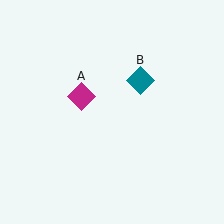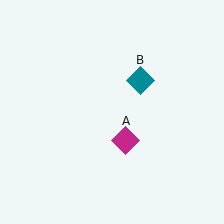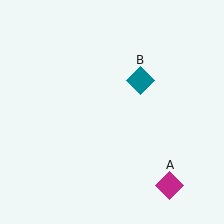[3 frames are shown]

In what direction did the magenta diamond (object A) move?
The magenta diamond (object A) moved down and to the right.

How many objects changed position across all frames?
1 object changed position: magenta diamond (object A).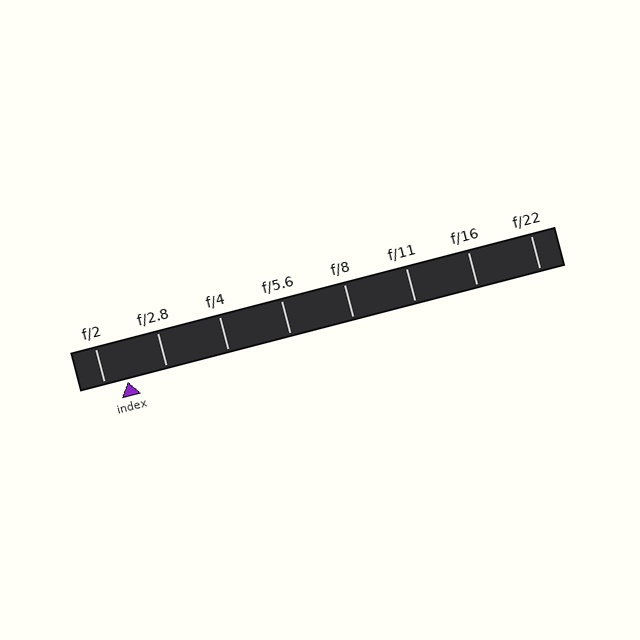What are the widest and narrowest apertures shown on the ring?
The widest aperture shown is f/2 and the narrowest is f/22.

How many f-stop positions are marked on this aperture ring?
There are 8 f-stop positions marked.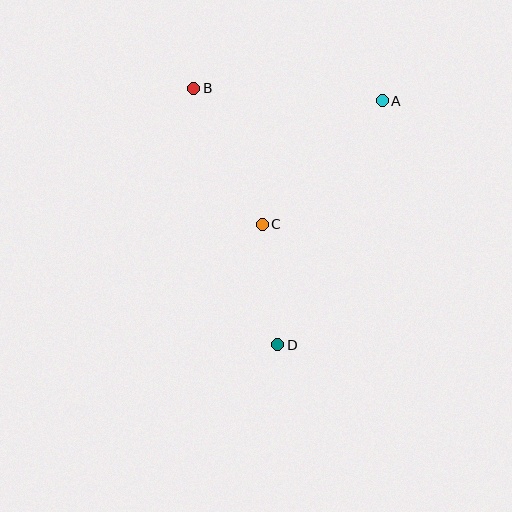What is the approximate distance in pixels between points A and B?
The distance between A and B is approximately 189 pixels.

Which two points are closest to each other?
Points C and D are closest to each other.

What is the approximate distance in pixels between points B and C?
The distance between B and C is approximately 153 pixels.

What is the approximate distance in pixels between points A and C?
The distance between A and C is approximately 172 pixels.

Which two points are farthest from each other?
Points B and D are farthest from each other.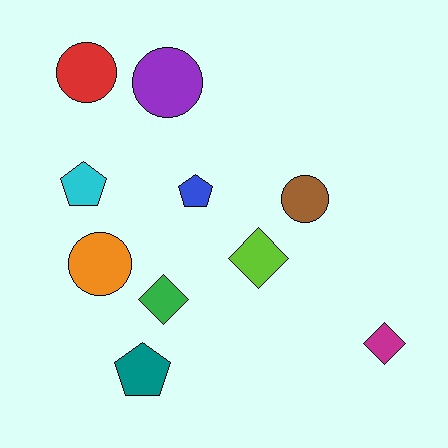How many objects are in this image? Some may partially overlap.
There are 10 objects.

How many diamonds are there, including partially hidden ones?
There are 3 diamonds.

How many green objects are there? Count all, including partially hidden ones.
There is 1 green object.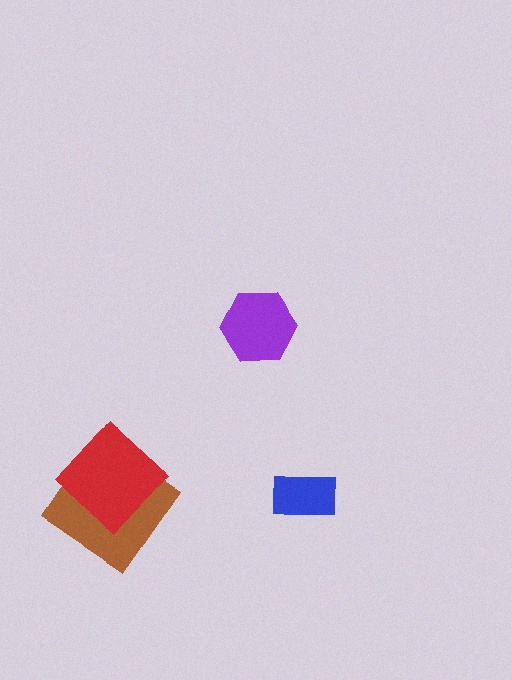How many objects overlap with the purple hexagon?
0 objects overlap with the purple hexagon.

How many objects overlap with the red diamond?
1 object overlaps with the red diamond.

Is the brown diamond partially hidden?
Yes, it is partially covered by another shape.